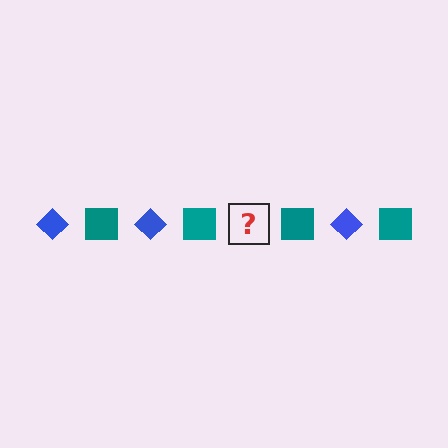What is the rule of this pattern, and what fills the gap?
The rule is that the pattern alternates between blue diamond and teal square. The gap should be filled with a blue diamond.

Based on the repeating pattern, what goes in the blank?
The blank should be a blue diamond.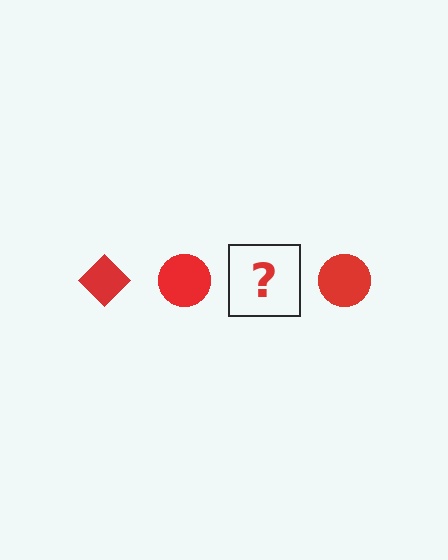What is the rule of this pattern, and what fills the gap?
The rule is that the pattern cycles through diamond, circle shapes in red. The gap should be filled with a red diamond.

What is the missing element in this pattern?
The missing element is a red diamond.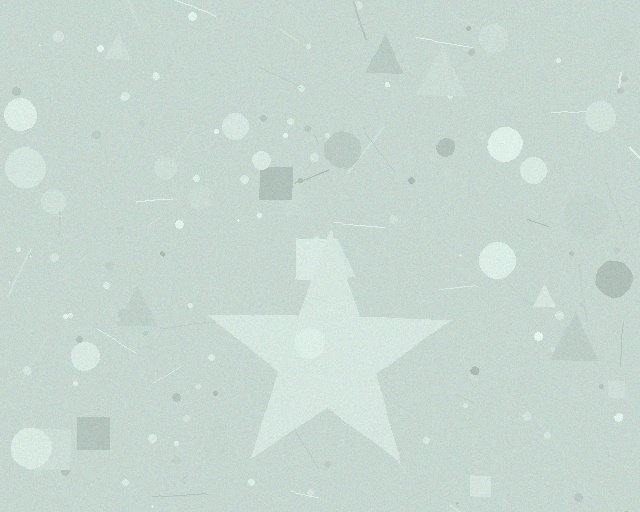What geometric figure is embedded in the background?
A star is embedded in the background.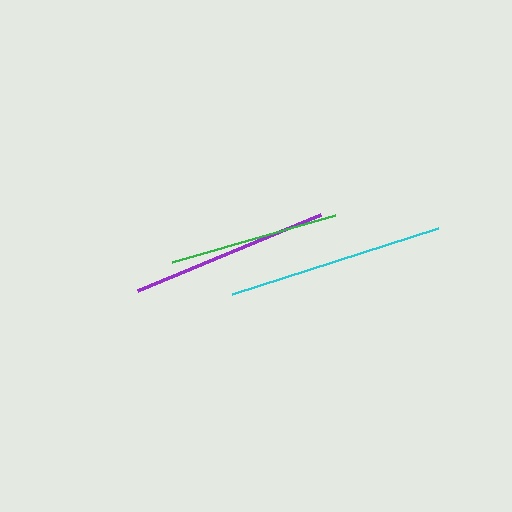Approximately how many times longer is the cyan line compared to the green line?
The cyan line is approximately 1.3 times the length of the green line.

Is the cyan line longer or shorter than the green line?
The cyan line is longer than the green line.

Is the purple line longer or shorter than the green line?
The purple line is longer than the green line.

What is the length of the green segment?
The green segment is approximately 169 pixels long.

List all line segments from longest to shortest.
From longest to shortest: cyan, purple, green.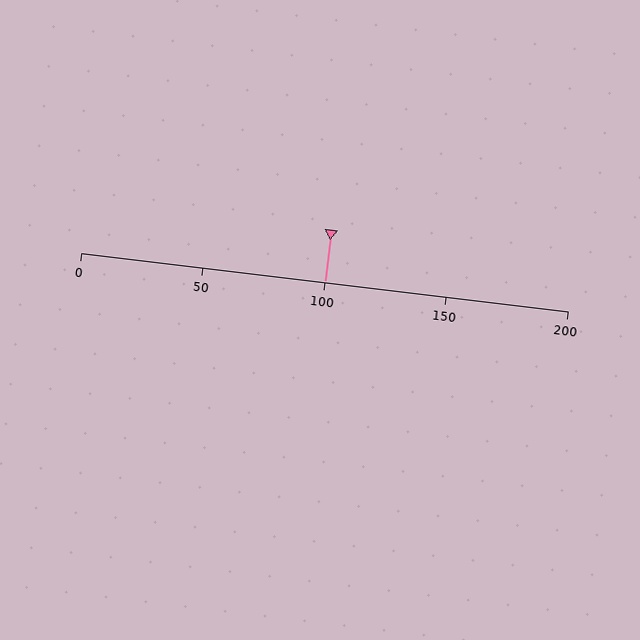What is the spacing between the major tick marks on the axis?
The major ticks are spaced 50 apart.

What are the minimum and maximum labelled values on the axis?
The axis runs from 0 to 200.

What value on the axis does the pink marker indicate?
The marker indicates approximately 100.